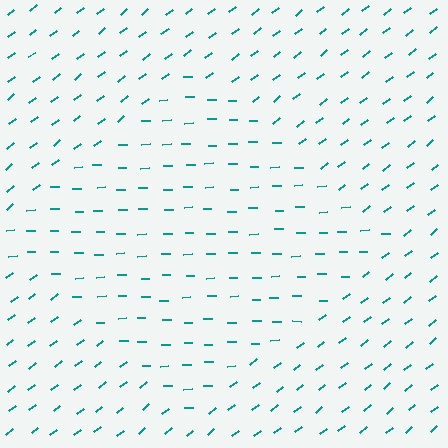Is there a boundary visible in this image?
Yes, there is a texture boundary formed by a change in line orientation.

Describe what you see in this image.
The image is filled with small teal line segments. A diamond region in the image has lines oriented differently from the surrounding lines, creating a visible texture boundary.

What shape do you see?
I see a diamond.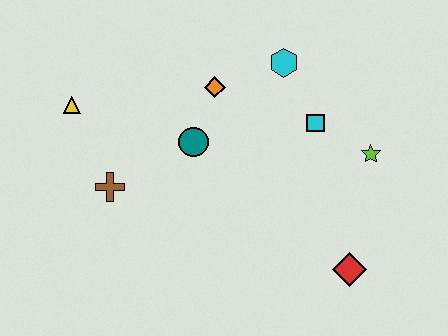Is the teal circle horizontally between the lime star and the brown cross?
Yes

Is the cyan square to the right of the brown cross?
Yes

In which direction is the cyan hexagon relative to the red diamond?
The cyan hexagon is above the red diamond.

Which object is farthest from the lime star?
The yellow triangle is farthest from the lime star.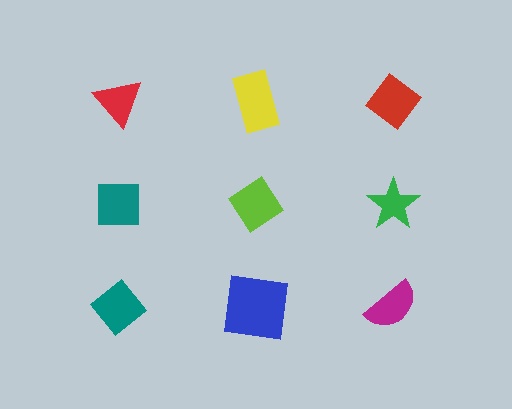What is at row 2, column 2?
A lime diamond.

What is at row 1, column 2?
A yellow rectangle.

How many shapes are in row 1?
3 shapes.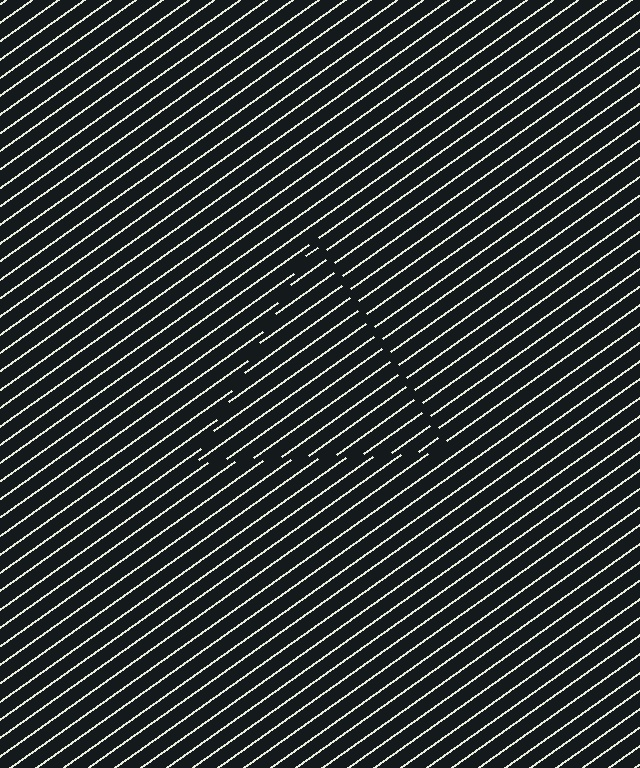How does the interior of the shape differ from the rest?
The interior of the shape contains the same grating, shifted by half a period — the contour is defined by the phase discontinuity where line-ends from the inner and outer gratings abut.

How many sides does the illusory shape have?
3 sides — the line-ends trace a triangle.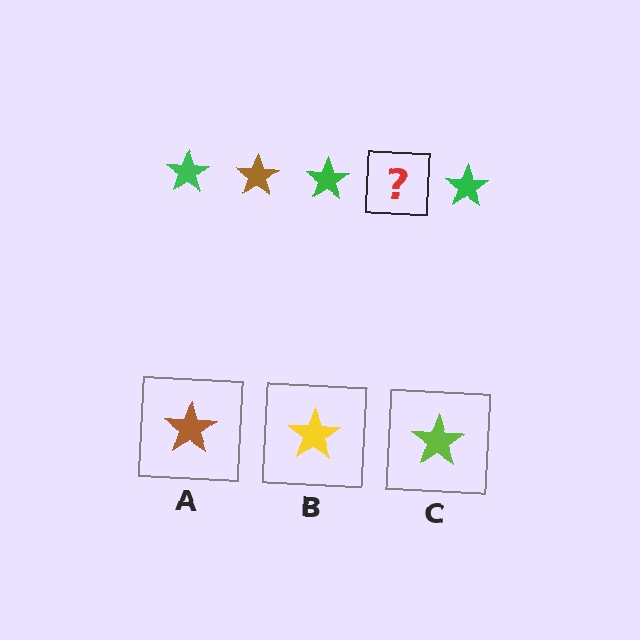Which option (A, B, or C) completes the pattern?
A.